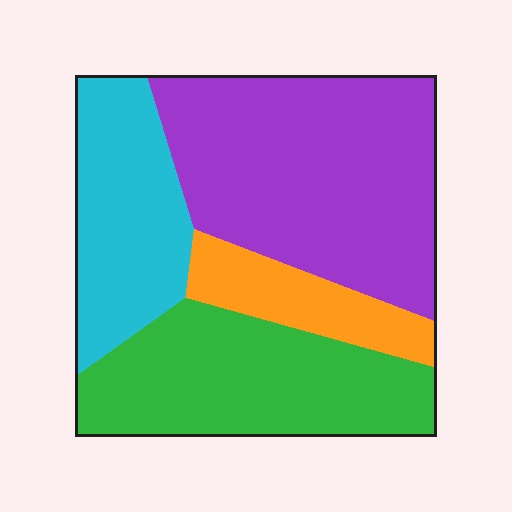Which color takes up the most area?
Purple, at roughly 40%.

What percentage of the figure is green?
Green covers roughly 30% of the figure.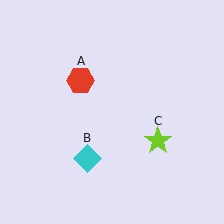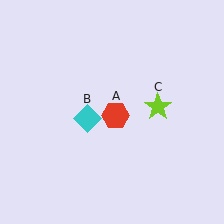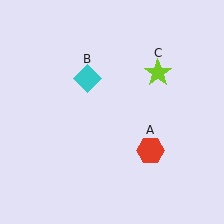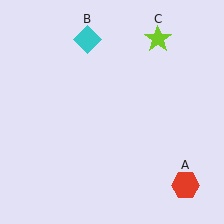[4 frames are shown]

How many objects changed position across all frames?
3 objects changed position: red hexagon (object A), cyan diamond (object B), lime star (object C).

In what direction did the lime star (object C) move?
The lime star (object C) moved up.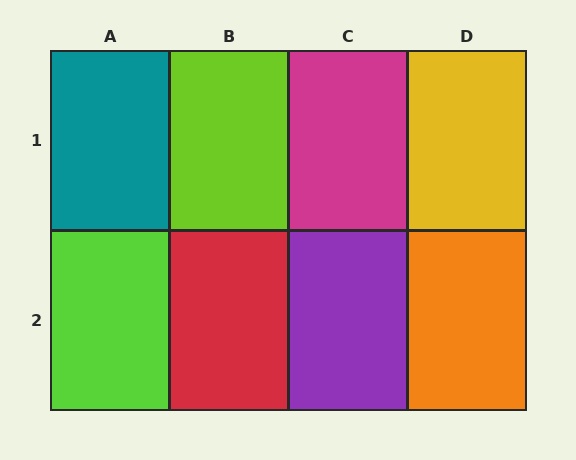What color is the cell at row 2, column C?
Purple.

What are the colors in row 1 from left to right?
Teal, lime, magenta, yellow.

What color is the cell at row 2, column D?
Orange.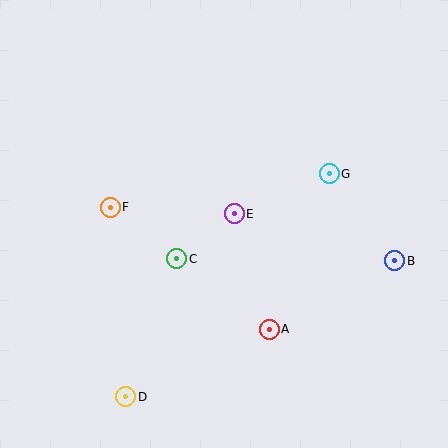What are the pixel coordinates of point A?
Point A is at (269, 329).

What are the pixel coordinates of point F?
Point F is at (110, 207).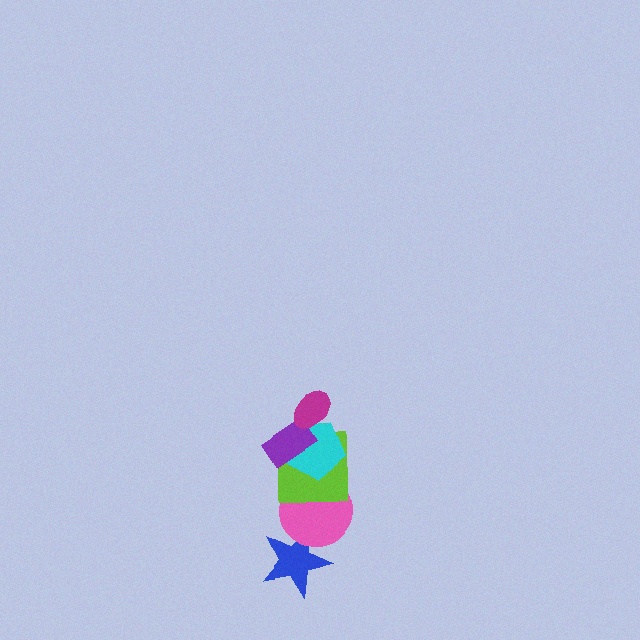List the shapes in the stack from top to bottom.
From top to bottom: the magenta ellipse, the purple rectangle, the cyan pentagon, the lime square, the pink circle, the blue star.